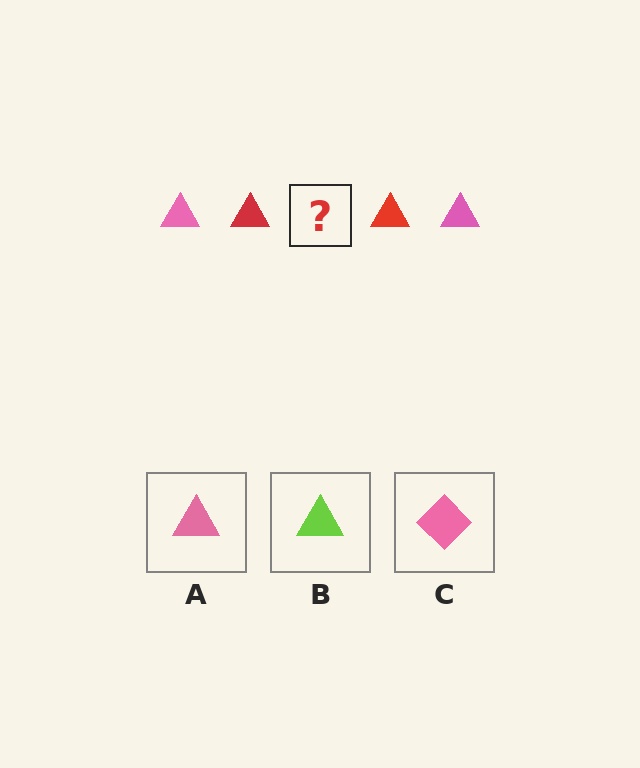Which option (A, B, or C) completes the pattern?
A.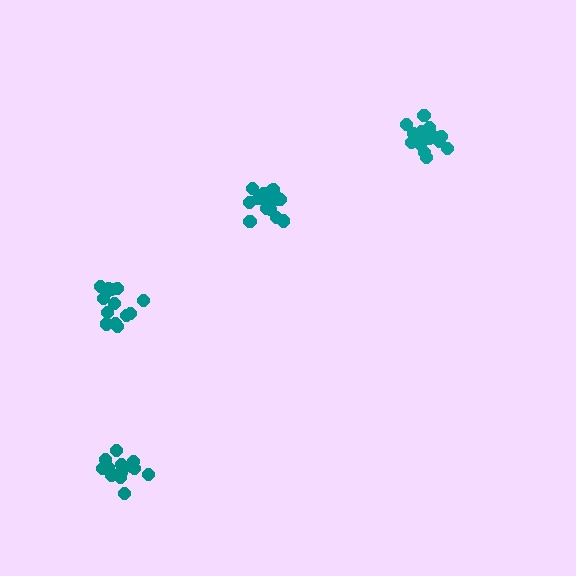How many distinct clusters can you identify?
There are 4 distinct clusters.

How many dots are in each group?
Group 1: 18 dots, Group 2: 17 dots, Group 3: 14 dots, Group 4: 13 dots (62 total).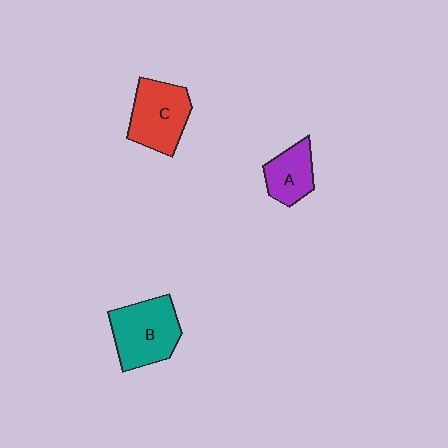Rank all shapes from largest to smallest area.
From largest to smallest: B (teal), C (red), A (purple).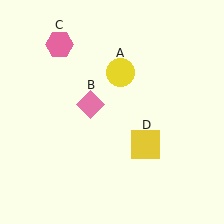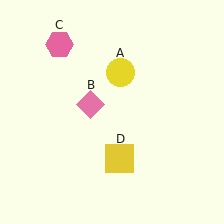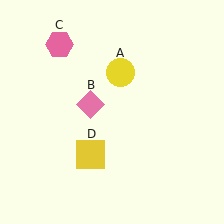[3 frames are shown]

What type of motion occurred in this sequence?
The yellow square (object D) rotated clockwise around the center of the scene.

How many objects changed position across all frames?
1 object changed position: yellow square (object D).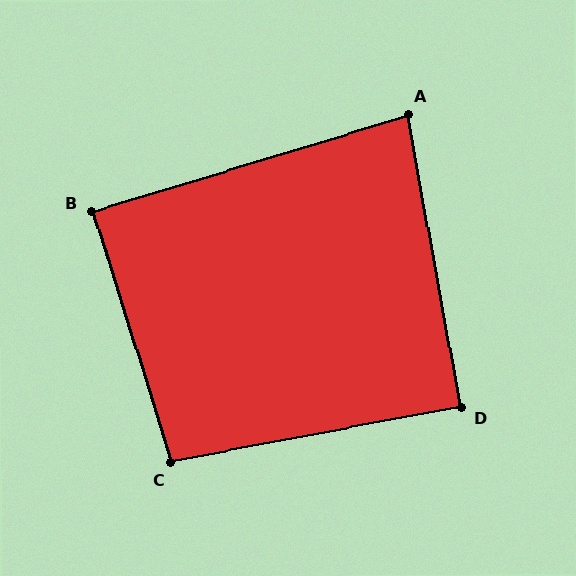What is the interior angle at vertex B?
Approximately 90 degrees (approximately right).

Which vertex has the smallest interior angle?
A, at approximately 83 degrees.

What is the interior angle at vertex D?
Approximately 90 degrees (approximately right).